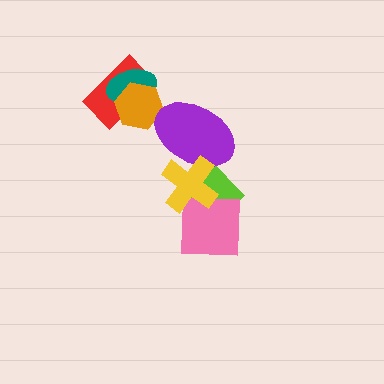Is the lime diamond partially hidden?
Yes, it is partially covered by another shape.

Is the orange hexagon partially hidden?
No, no other shape covers it.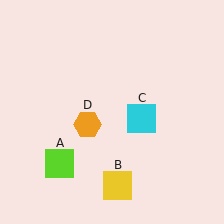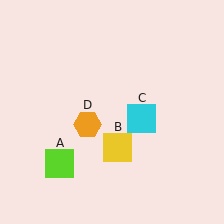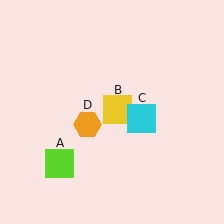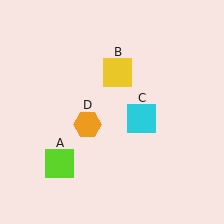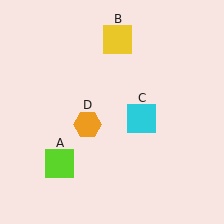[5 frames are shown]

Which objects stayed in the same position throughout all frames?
Lime square (object A) and cyan square (object C) and orange hexagon (object D) remained stationary.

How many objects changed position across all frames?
1 object changed position: yellow square (object B).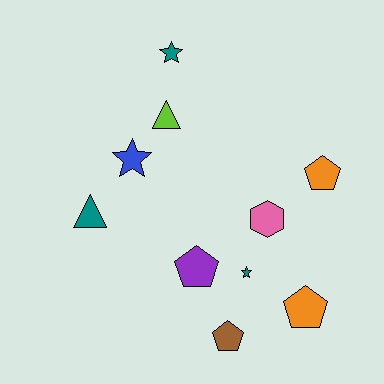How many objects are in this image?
There are 10 objects.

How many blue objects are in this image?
There is 1 blue object.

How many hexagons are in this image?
There is 1 hexagon.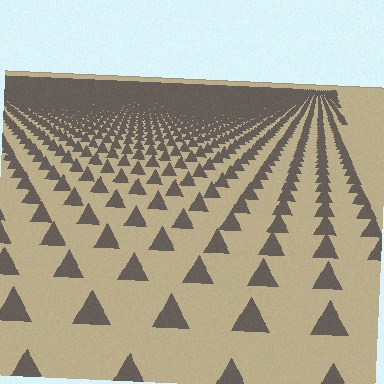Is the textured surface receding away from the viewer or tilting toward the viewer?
The surface is receding away from the viewer. Texture elements get smaller and denser toward the top.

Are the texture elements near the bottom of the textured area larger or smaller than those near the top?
Larger. Near the bottom, elements are closer to the viewer and appear at a bigger on-screen size.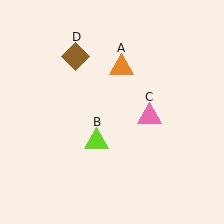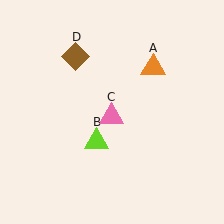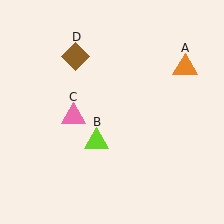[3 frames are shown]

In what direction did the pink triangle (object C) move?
The pink triangle (object C) moved left.